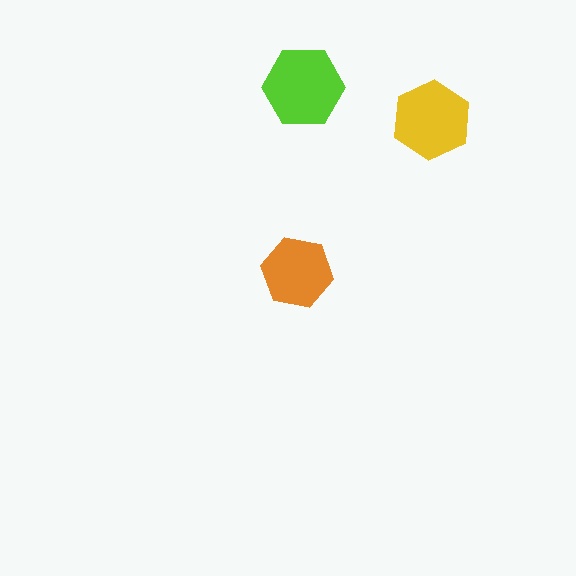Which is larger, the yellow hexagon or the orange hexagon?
The yellow one.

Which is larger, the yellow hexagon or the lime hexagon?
The lime one.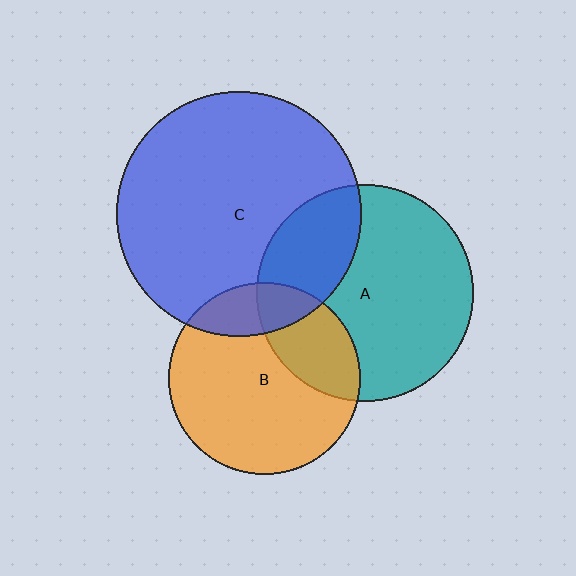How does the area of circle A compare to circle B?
Approximately 1.3 times.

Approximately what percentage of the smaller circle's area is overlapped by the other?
Approximately 25%.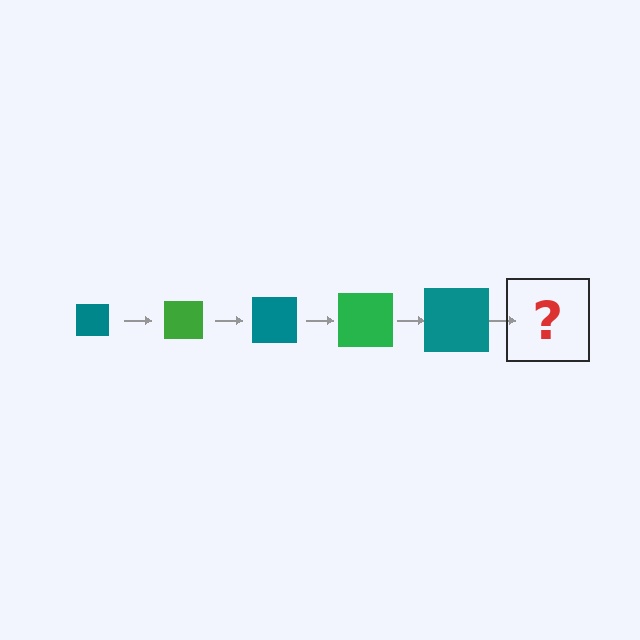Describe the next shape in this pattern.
It should be a green square, larger than the previous one.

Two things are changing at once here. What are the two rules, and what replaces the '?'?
The two rules are that the square grows larger each step and the color cycles through teal and green. The '?' should be a green square, larger than the previous one.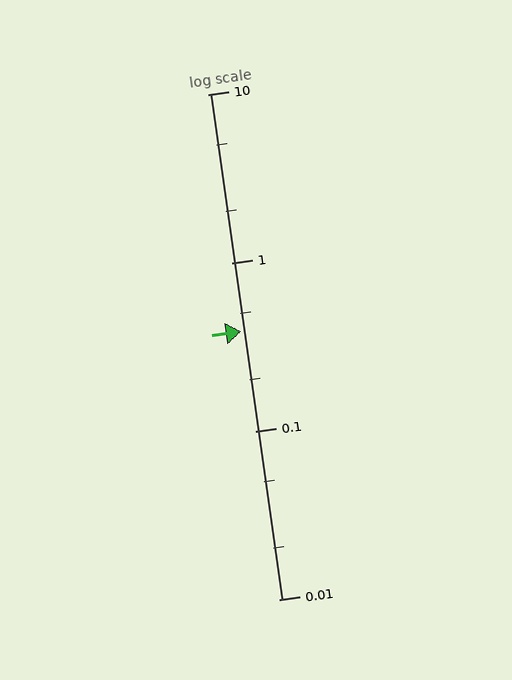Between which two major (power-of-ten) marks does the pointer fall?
The pointer is between 0.1 and 1.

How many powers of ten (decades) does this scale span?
The scale spans 3 decades, from 0.01 to 10.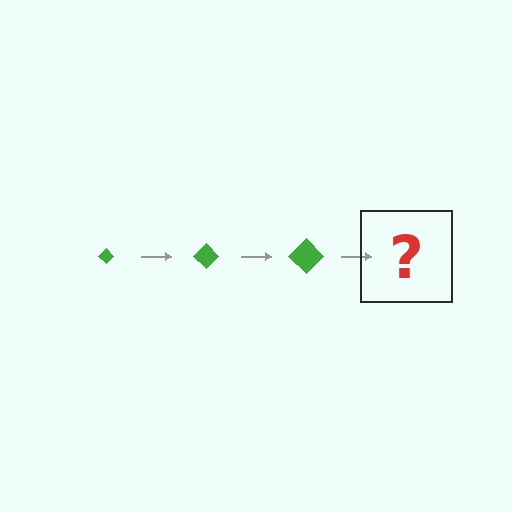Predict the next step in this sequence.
The next step is a green diamond, larger than the previous one.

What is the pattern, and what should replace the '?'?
The pattern is that the diamond gets progressively larger each step. The '?' should be a green diamond, larger than the previous one.